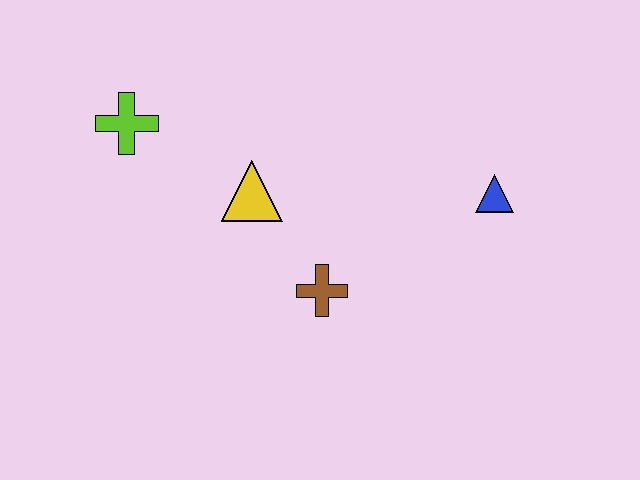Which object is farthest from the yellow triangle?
The blue triangle is farthest from the yellow triangle.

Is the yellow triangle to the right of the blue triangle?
No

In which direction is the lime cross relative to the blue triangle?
The lime cross is to the left of the blue triangle.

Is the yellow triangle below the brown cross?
No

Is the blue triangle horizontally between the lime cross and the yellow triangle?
No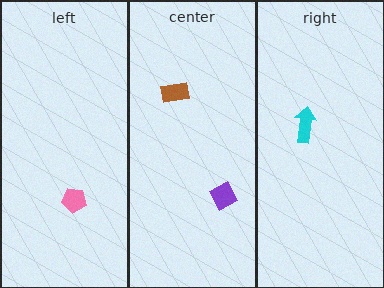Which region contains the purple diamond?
The center region.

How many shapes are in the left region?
1.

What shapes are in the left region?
The pink pentagon.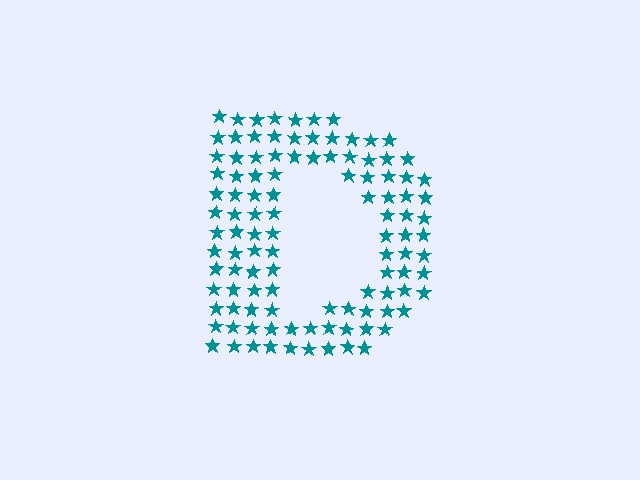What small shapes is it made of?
It is made of small stars.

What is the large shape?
The large shape is the letter D.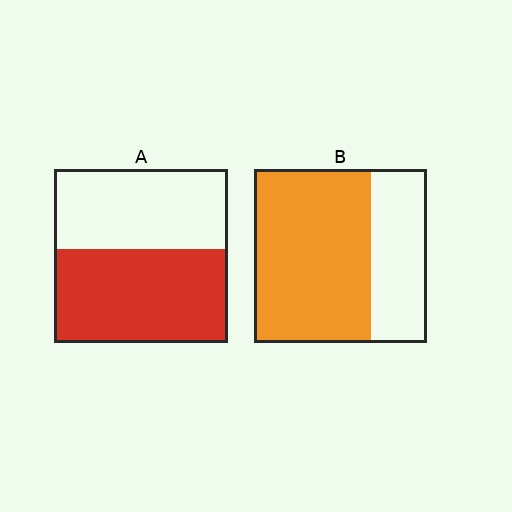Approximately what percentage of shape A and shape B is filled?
A is approximately 55% and B is approximately 70%.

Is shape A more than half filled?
Yes.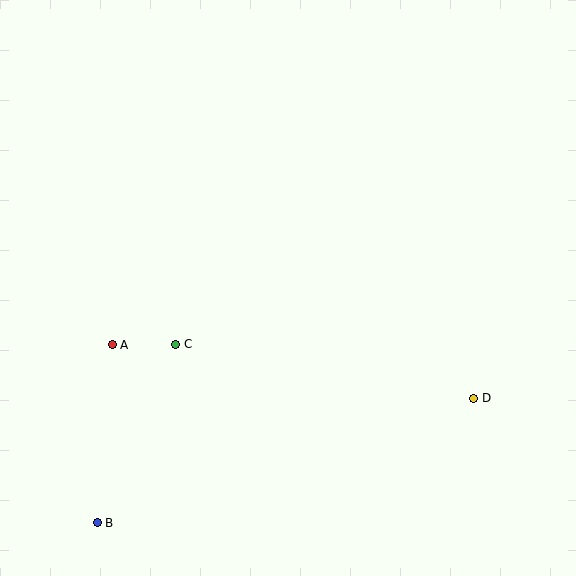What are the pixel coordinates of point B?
Point B is at (97, 523).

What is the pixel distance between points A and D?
The distance between A and D is 366 pixels.